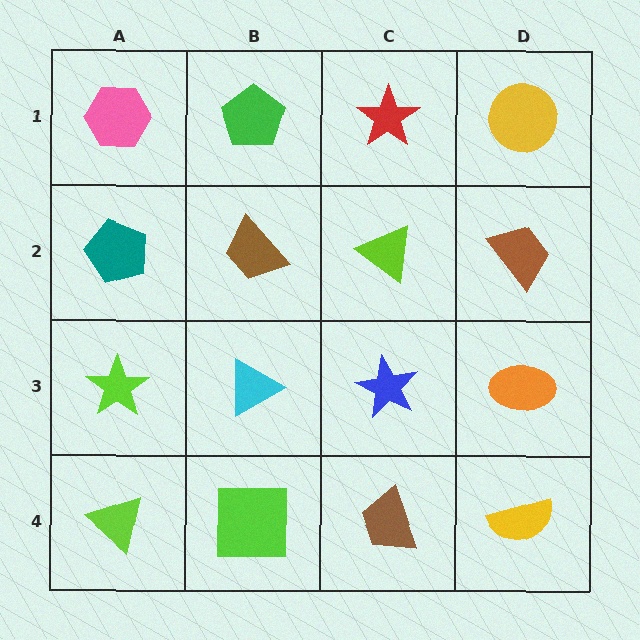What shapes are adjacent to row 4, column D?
An orange ellipse (row 3, column D), a brown trapezoid (row 4, column C).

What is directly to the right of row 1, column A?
A green pentagon.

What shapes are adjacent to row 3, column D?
A brown trapezoid (row 2, column D), a yellow semicircle (row 4, column D), a blue star (row 3, column C).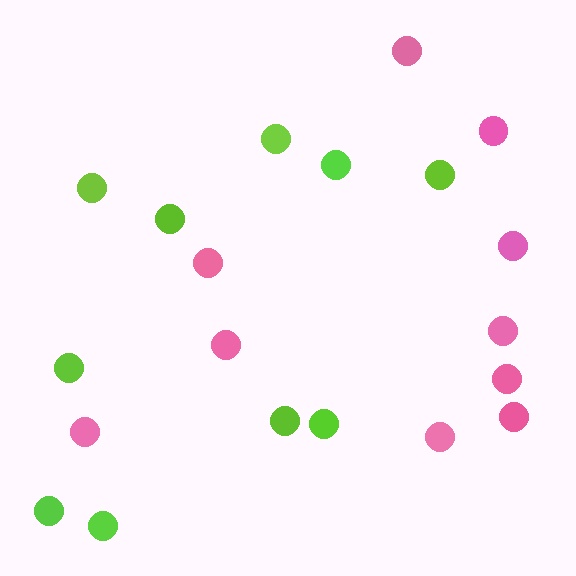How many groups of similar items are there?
There are 2 groups: one group of pink circles (10) and one group of lime circles (10).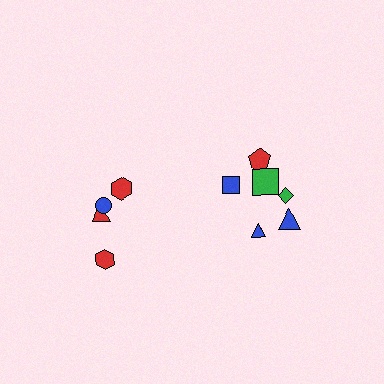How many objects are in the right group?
There are 6 objects.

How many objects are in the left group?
There are 4 objects.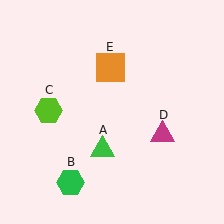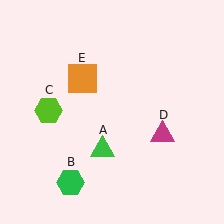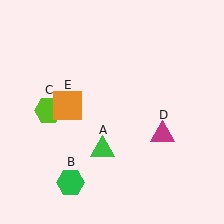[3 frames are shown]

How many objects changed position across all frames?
1 object changed position: orange square (object E).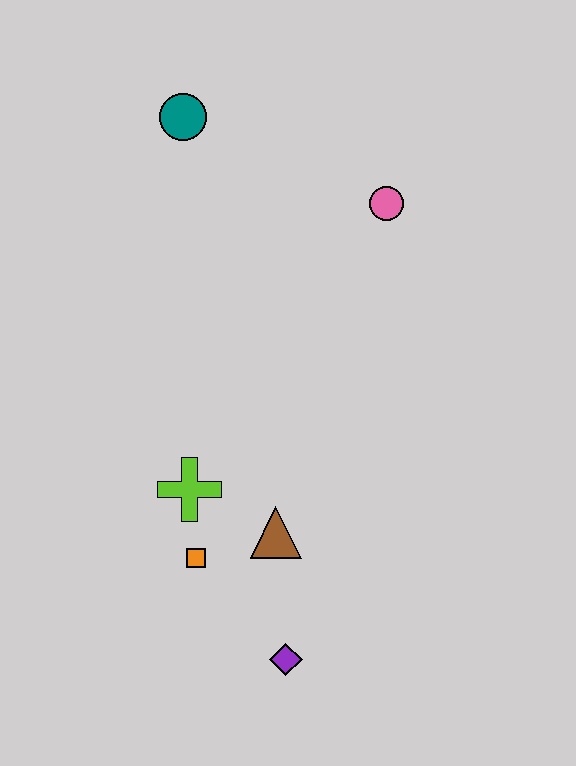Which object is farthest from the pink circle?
The purple diamond is farthest from the pink circle.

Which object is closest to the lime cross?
The orange square is closest to the lime cross.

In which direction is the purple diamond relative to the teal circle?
The purple diamond is below the teal circle.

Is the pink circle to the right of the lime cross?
Yes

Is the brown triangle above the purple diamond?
Yes